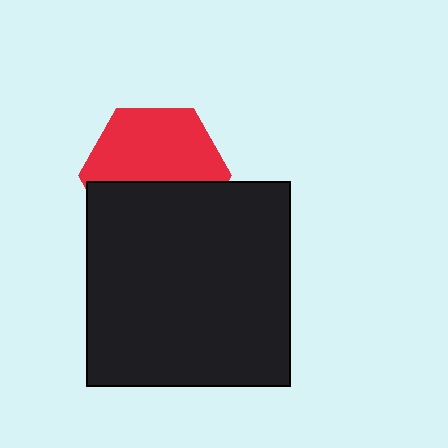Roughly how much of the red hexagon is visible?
About half of it is visible (roughly 57%).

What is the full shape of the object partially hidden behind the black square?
The partially hidden object is a red hexagon.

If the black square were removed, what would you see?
You would see the complete red hexagon.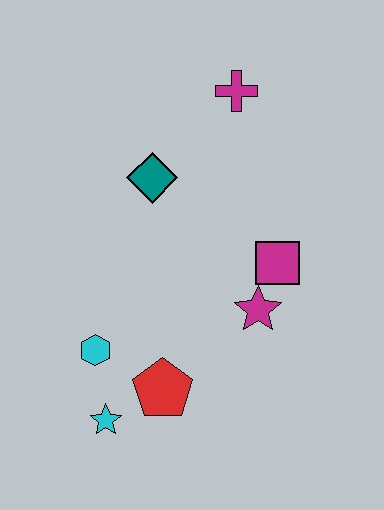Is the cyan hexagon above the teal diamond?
No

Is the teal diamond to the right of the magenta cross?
No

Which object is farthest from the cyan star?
The magenta cross is farthest from the cyan star.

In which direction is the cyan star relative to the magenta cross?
The cyan star is below the magenta cross.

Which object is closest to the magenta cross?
The teal diamond is closest to the magenta cross.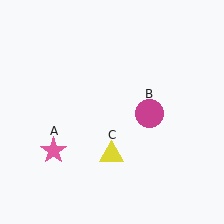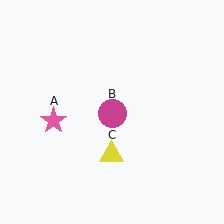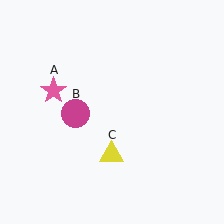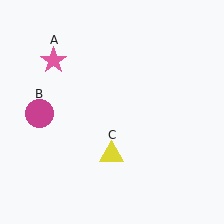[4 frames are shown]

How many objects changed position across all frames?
2 objects changed position: pink star (object A), magenta circle (object B).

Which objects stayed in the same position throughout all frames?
Yellow triangle (object C) remained stationary.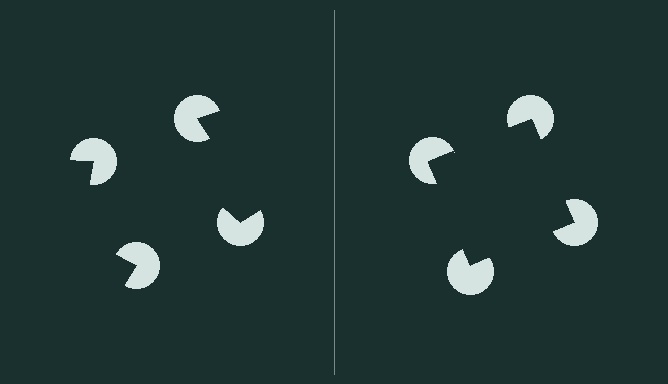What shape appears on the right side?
An illusory square.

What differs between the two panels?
The pac-man discs are positioned identically on both sides; only the wedge orientations differ. On the right they align to a square; on the left they are misaligned.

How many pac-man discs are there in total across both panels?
8 — 4 on each side.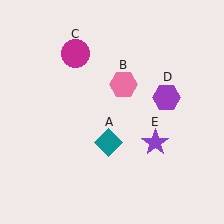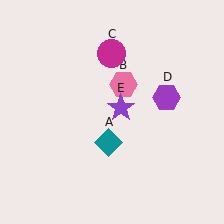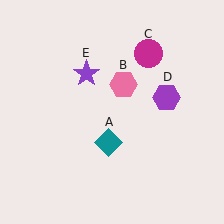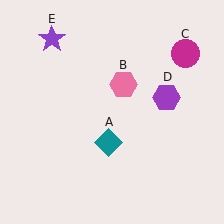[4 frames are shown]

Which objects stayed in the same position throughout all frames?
Teal diamond (object A) and pink hexagon (object B) and purple hexagon (object D) remained stationary.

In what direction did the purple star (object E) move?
The purple star (object E) moved up and to the left.